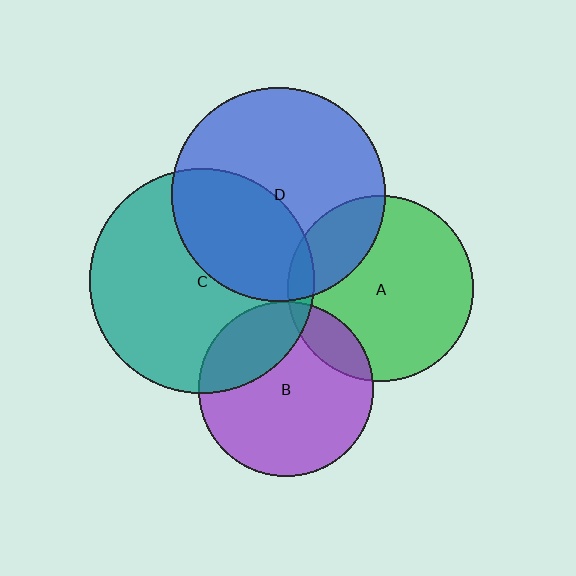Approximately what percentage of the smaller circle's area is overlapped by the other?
Approximately 15%.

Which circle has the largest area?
Circle C (teal).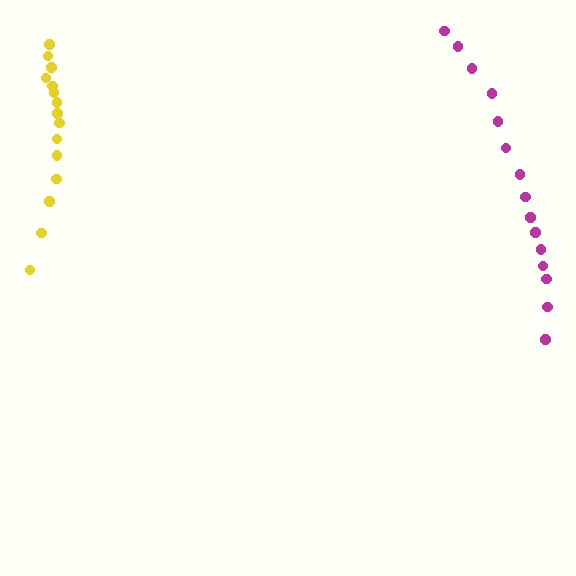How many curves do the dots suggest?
There are 2 distinct paths.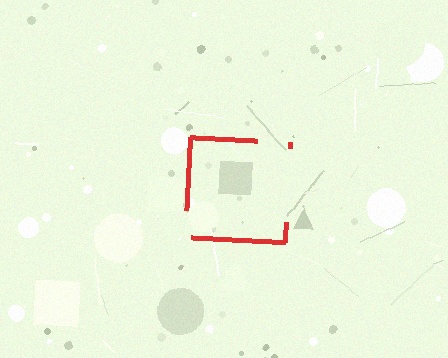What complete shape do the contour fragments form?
The contour fragments form a square.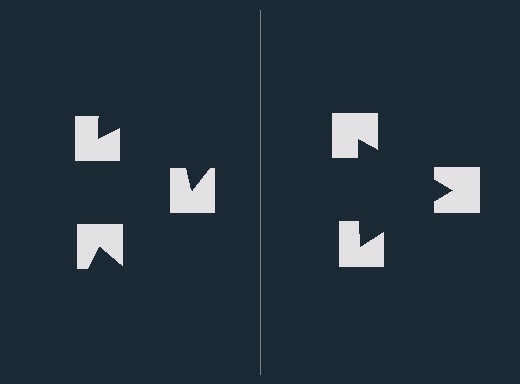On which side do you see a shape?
An illusory triangle appears on the right side. On the left side the wedge cuts are rotated, so no coherent shape forms.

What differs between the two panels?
The notched squares are positioned identically on both sides; only the wedge orientations differ. On the right they align to a triangle; on the left they are misaligned.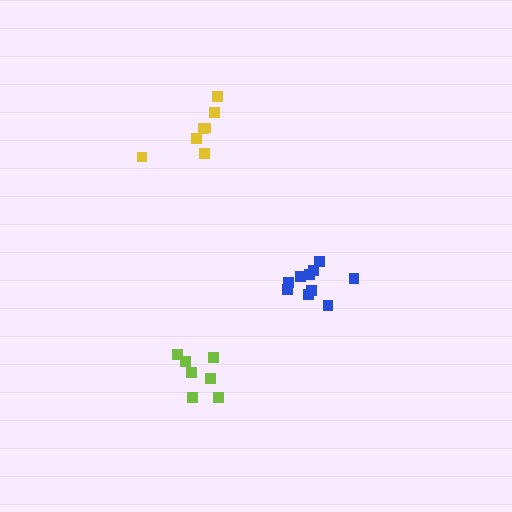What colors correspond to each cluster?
The clusters are colored: blue, yellow, lime.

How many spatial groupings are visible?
There are 3 spatial groupings.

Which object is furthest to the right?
The blue cluster is rightmost.